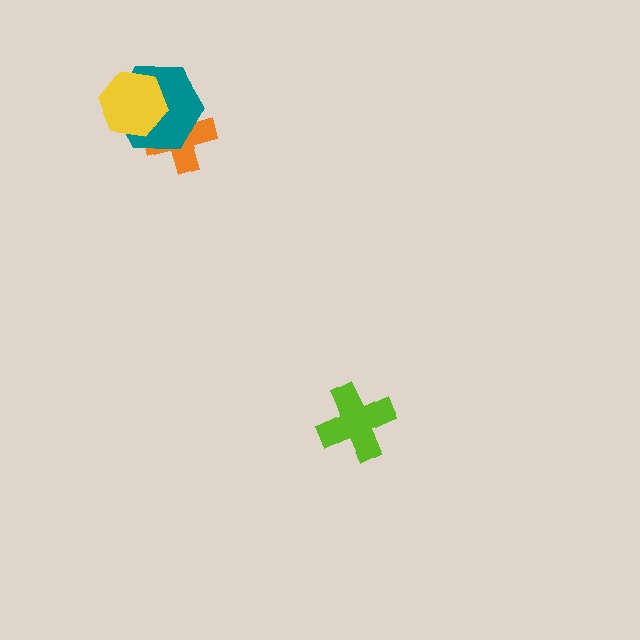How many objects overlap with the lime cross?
0 objects overlap with the lime cross.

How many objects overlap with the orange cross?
2 objects overlap with the orange cross.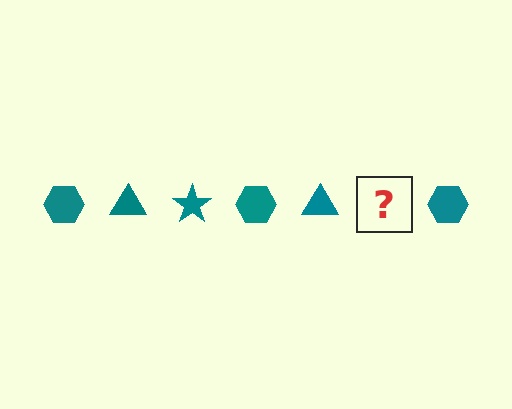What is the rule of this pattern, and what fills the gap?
The rule is that the pattern cycles through hexagon, triangle, star shapes in teal. The gap should be filled with a teal star.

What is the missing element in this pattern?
The missing element is a teal star.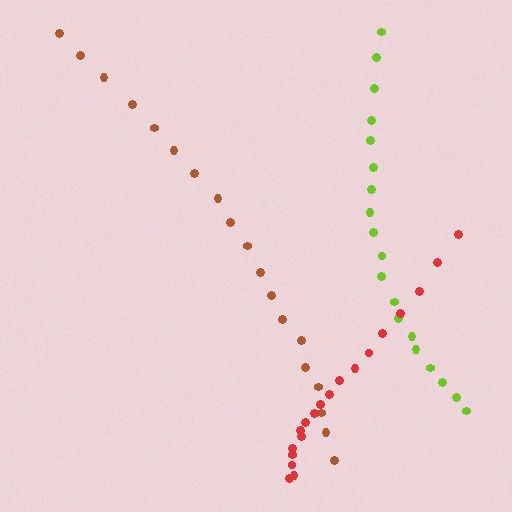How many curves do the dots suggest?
There are 3 distinct paths.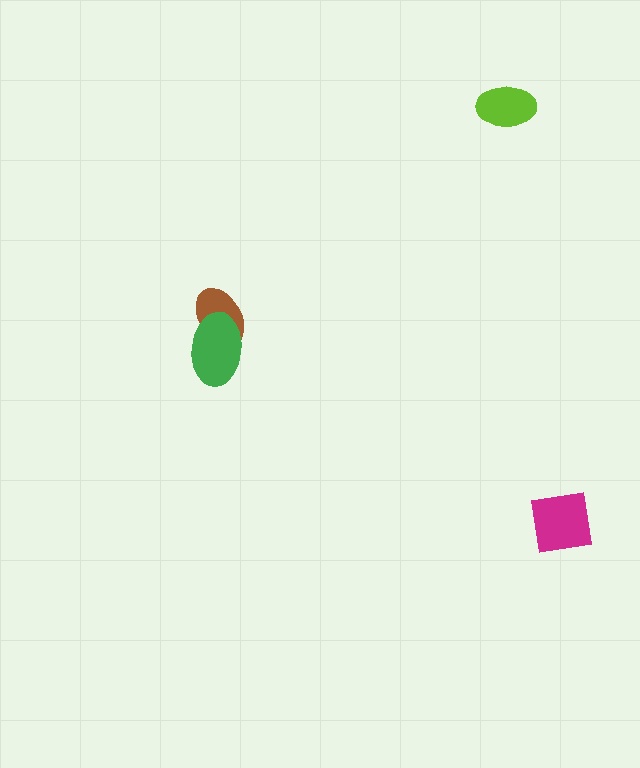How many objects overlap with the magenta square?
0 objects overlap with the magenta square.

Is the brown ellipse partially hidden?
Yes, it is partially covered by another shape.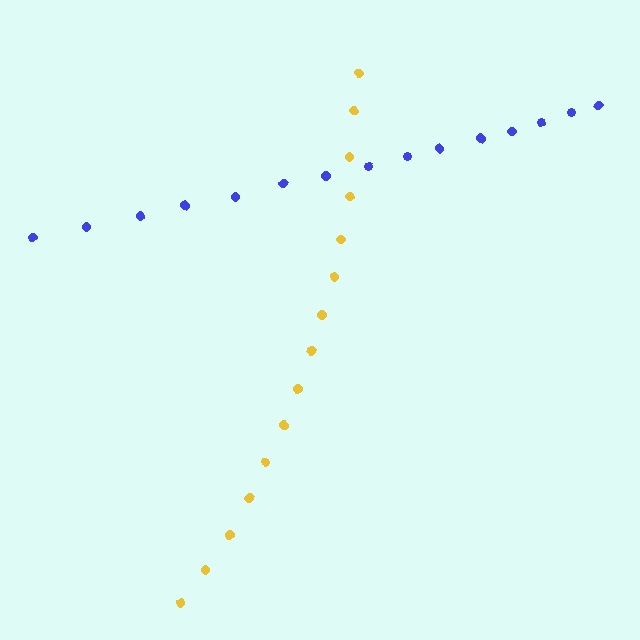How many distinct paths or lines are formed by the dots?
There are 2 distinct paths.